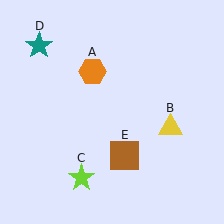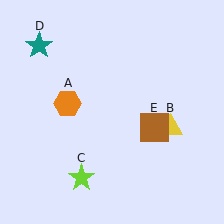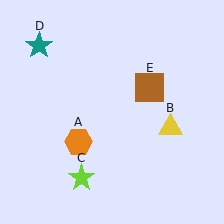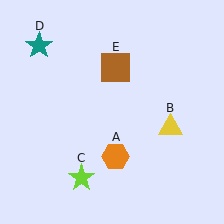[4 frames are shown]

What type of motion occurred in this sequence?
The orange hexagon (object A), brown square (object E) rotated counterclockwise around the center of the scene.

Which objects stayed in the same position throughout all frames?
Yellow triangle (object B) and lime star (object C) and teal star (object D) remained stationary.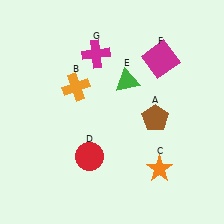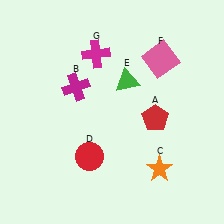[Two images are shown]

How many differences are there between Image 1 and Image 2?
There are 3 differences between the two images.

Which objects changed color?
A changed from brown to red. B changed from orange to magenta. F changed from magenta to pink.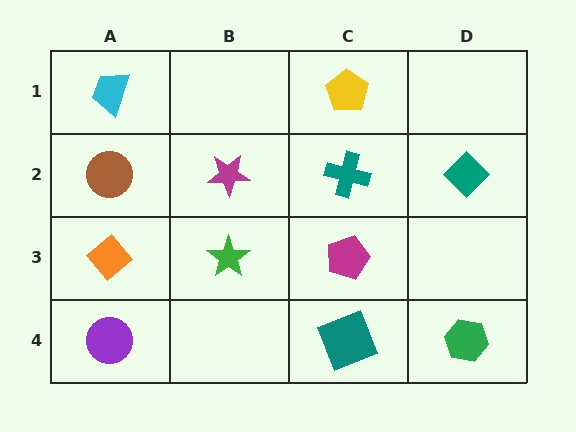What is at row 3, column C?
A magenta pentagon.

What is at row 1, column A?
A cyan trapezoid.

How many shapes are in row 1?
2 shapes.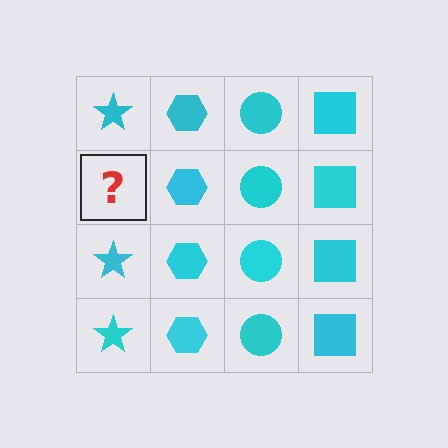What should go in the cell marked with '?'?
The missing cell should contain a cyan star.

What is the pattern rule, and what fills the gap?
The rule is that each column has a consistent shape. The gap should be filled with a cyan star.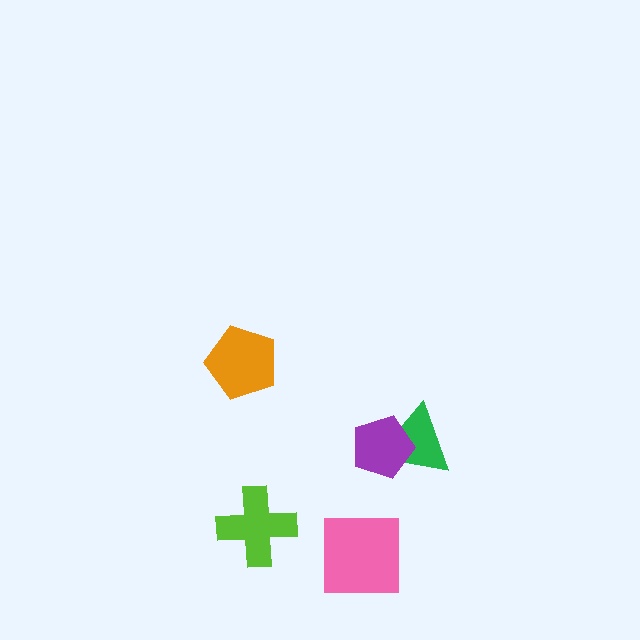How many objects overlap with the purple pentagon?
1 object overlaps with the purple pentagon.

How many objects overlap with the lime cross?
0 objects overlap with the lime cross.